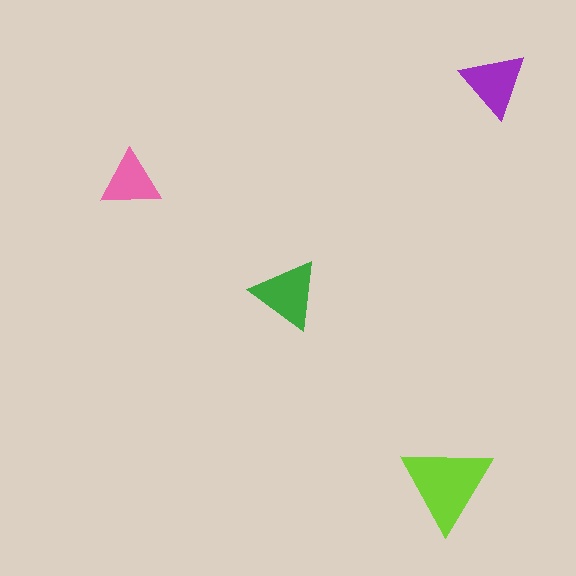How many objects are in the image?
There are 4 objects in the image.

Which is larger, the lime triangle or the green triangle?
The lime one.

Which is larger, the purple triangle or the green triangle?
The green one.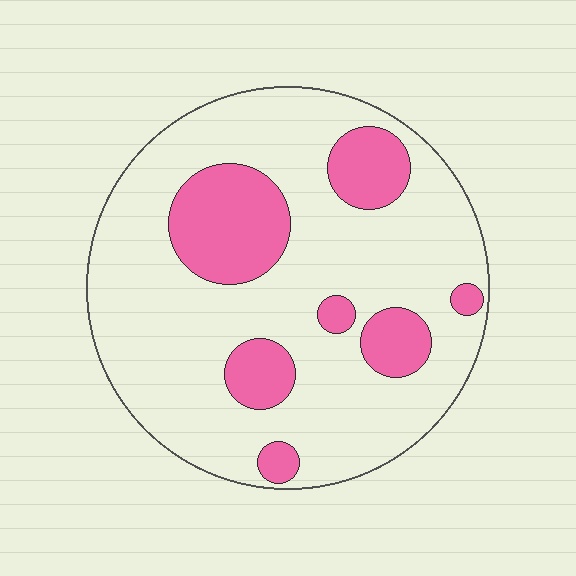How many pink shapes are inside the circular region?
7.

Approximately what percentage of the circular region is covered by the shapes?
Approximately 25%.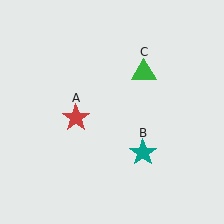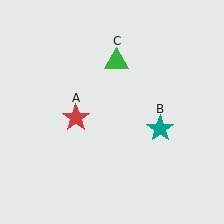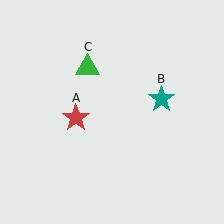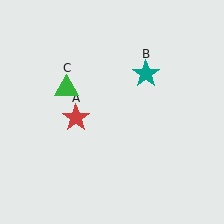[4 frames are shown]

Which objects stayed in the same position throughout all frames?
Red star (object A) remained stationary.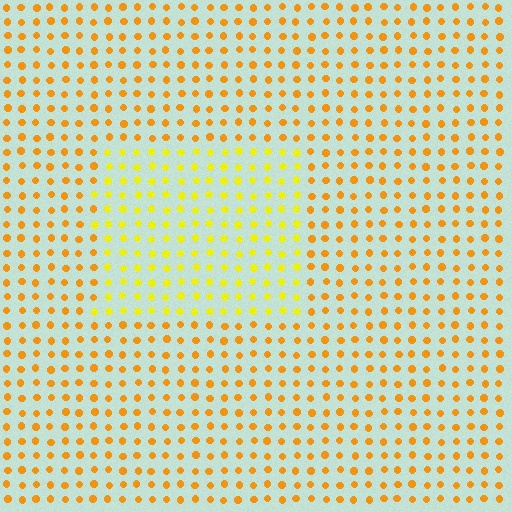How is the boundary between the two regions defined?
The boundary is defined purely by a slight shift in hue (about 26 degrees). Spacing, size, and orientation are identical on both sides.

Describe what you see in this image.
The image is filled with small orange elements in a uniform arrangement. A rectangle-shaped region is visible where the elements are tinted to a slightly different hue, forming a subtle color boundary.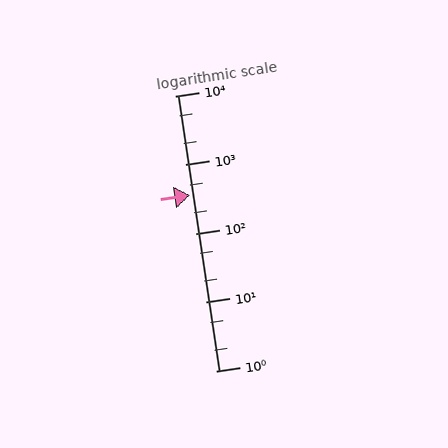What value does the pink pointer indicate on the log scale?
The pointer indicates approximately 360.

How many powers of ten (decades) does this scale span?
The scale spans 4 decades, from 1 to 10000.